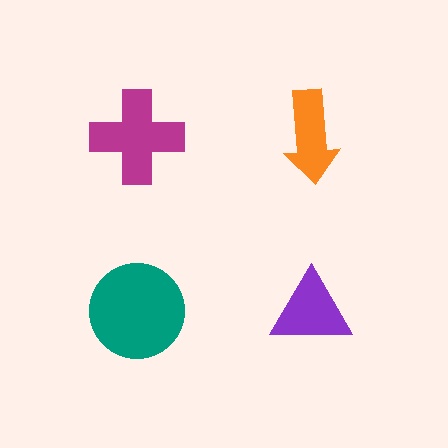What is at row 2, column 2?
A purple triangle.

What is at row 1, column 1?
A magenta cross.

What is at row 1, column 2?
An orange arrow.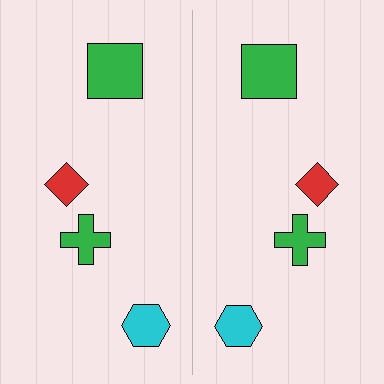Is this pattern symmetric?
Yes, this pattern has bilateral (reflection) symmetry.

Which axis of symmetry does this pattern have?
The pattern has a vertical axis of symmetry running through the center of the image.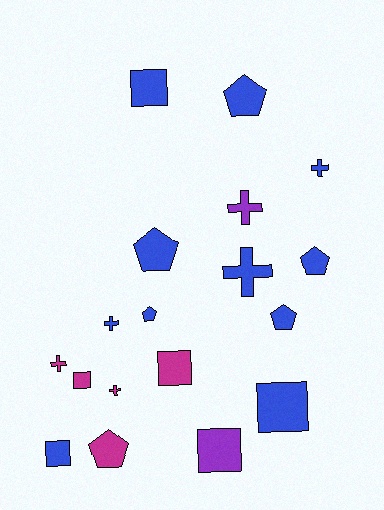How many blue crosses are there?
There are 3 blue crosses.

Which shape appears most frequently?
Cross, with 6 objects.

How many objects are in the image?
There are 18 objects.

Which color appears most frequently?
Blue, with 11 objects.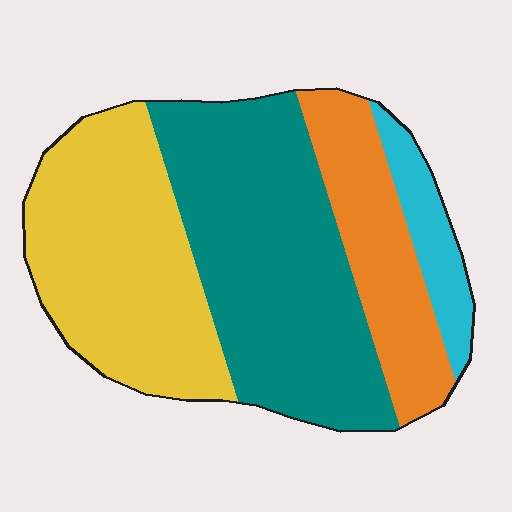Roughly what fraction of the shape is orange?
Orange covers 18% of the shape.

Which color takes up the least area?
Cyan, at roughly 10%.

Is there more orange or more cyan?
Orange.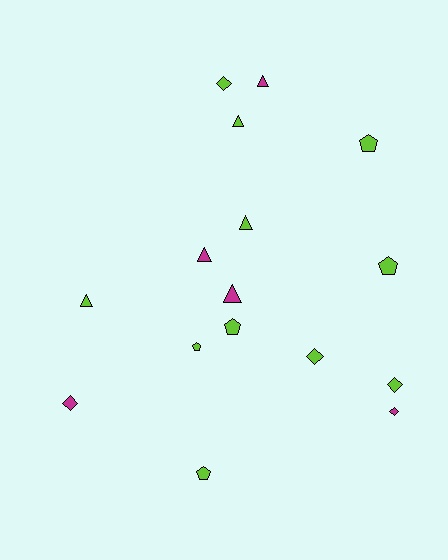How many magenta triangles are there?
There are 3 magenta triangles.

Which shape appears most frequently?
Triangle, with 6 objects.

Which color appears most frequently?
Lime, with 11 objects.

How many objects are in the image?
There are 16 objects.